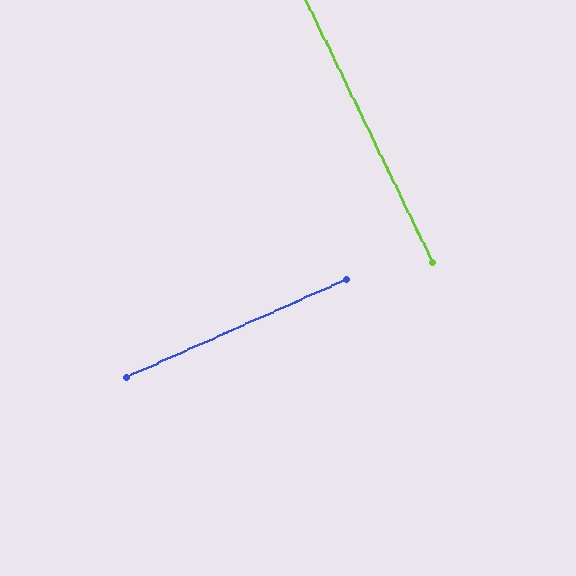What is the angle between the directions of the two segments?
Approximately 88 degrees.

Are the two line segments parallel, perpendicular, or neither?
Perpendicular — they meet at approximately 88°.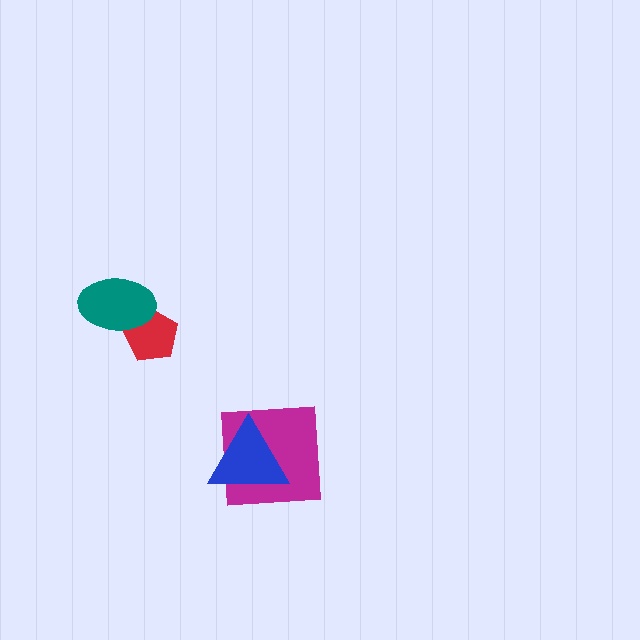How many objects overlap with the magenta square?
1 object overlaps with the magenta square.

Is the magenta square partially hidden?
Yes, it is partially covered by another shape.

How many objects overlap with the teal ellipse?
1 object overlaps with the teal ellipse.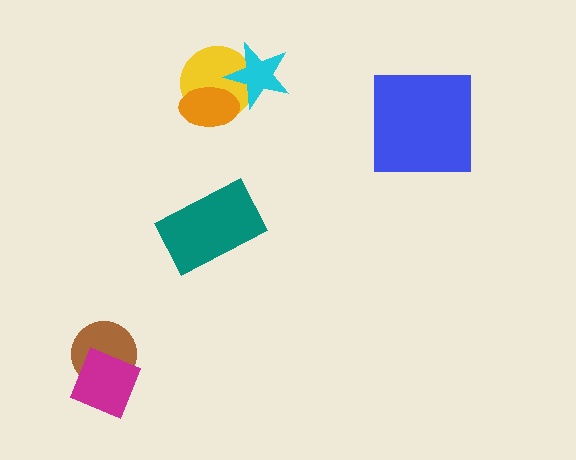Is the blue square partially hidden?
No, no other shape covers it.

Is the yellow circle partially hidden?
Yes, it is partially covered by another shape.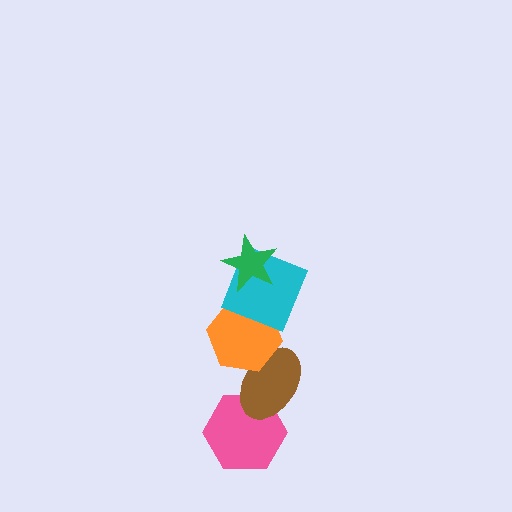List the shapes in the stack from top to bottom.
From top to bottom: the green star, the cyan square, the orange hexagon, the brown ellipse, the pink hexagon.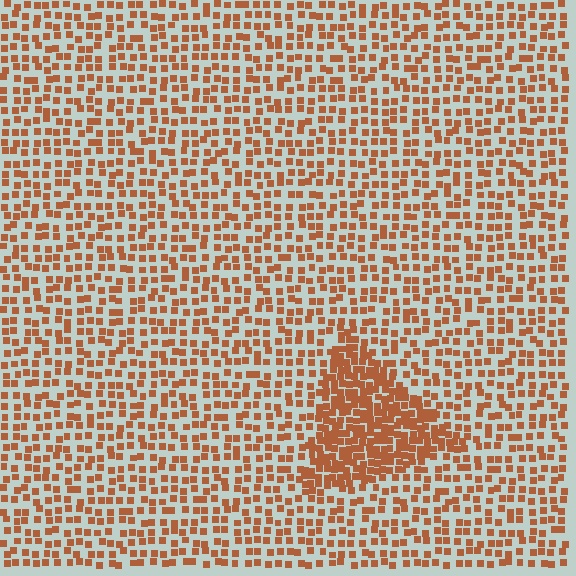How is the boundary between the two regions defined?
The boundary is defined by a change in element density (approximately 2.2x ratio). All elements are the same color, size, and shape.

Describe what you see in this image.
The image contains small brown elements arranged at two different densities. A triangle-shaped region is visible where the elements are more densely packed than the surrounding area.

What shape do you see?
I see a triangle.